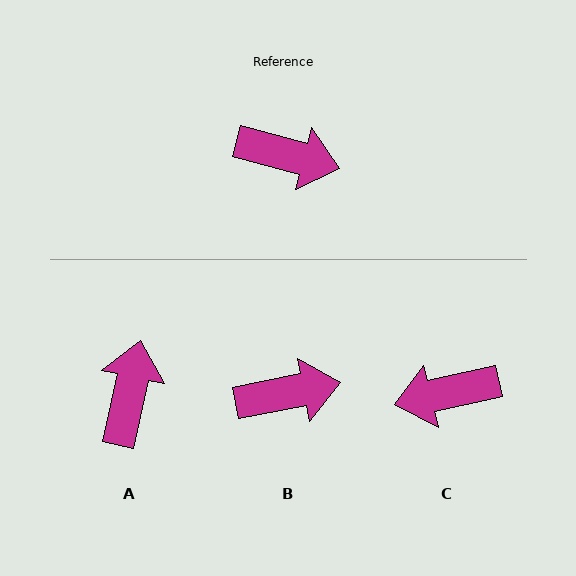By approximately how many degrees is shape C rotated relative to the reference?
Approximately 152 degrees clockwise.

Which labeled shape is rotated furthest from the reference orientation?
C, about 152 degrees away.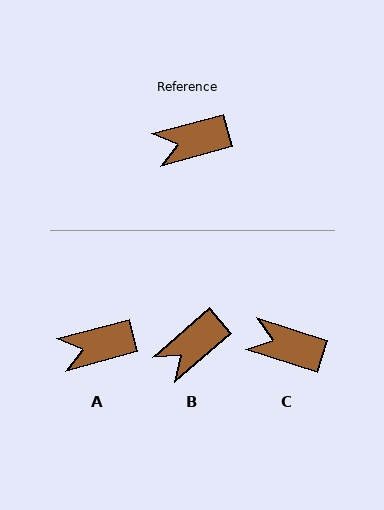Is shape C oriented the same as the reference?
No, it is off by about 33 degrees.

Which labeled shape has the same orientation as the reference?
A.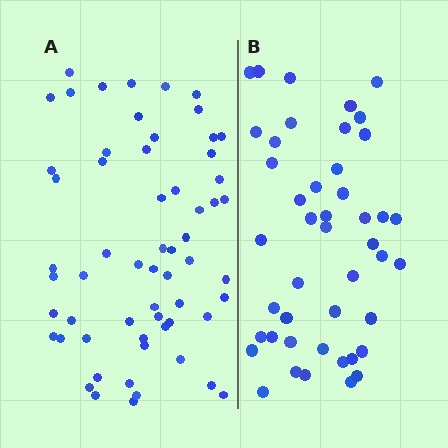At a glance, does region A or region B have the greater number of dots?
Region A (the left region) has more dots.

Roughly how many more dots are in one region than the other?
Region A has approximately 15 more dots than region B.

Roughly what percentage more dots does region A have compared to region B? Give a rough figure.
About 35% more.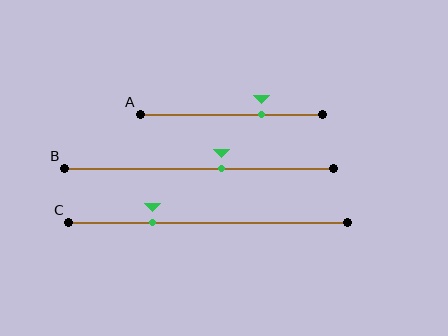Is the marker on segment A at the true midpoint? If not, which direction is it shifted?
No, the marker on segment A is shifted to the right by about 17% of the segment length.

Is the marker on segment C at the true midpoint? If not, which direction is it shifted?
No, the marker on segment C is shifted to the left by about 20% of the segment length.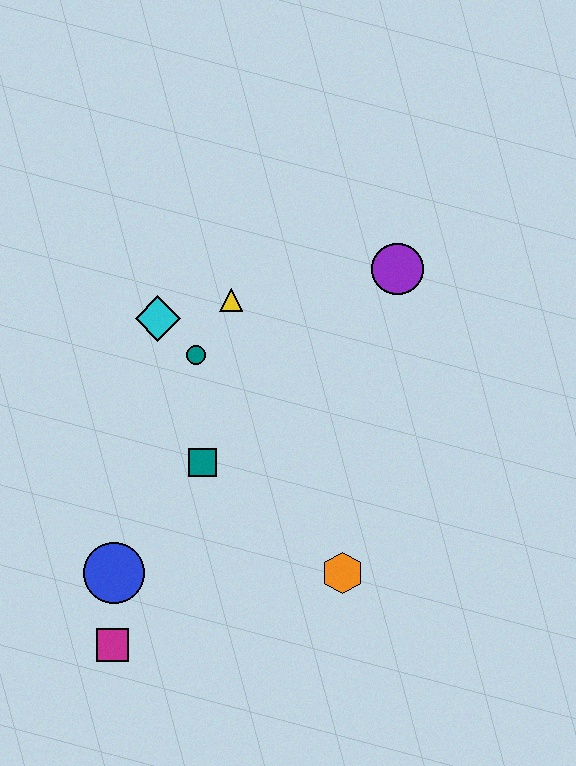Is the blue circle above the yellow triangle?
No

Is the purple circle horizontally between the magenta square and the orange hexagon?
No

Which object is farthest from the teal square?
The purple circle is farthest from the teal square.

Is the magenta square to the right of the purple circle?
No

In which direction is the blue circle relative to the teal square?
The blue circle is below the teal square.